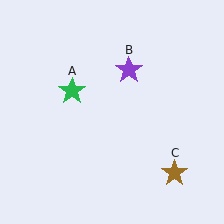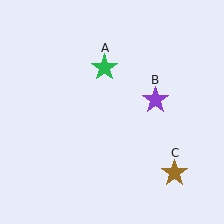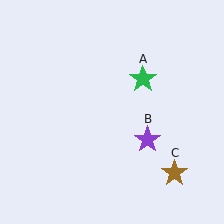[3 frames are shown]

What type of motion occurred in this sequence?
The green star (object A), purple star (object B) rotated clockwise around the center of the scene.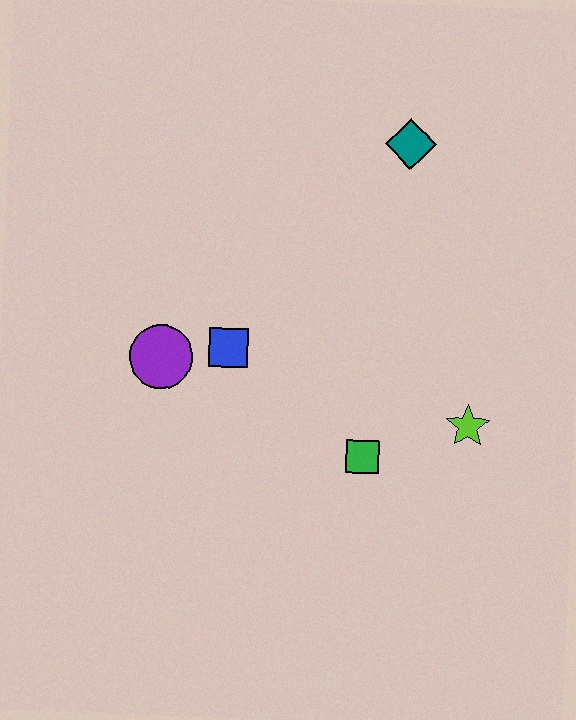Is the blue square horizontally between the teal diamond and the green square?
No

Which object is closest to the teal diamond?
The blue square is closest to the teal diamond.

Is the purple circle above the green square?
Yes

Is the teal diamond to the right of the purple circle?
Yes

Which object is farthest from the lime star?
The purple circle is farthest from the lime star.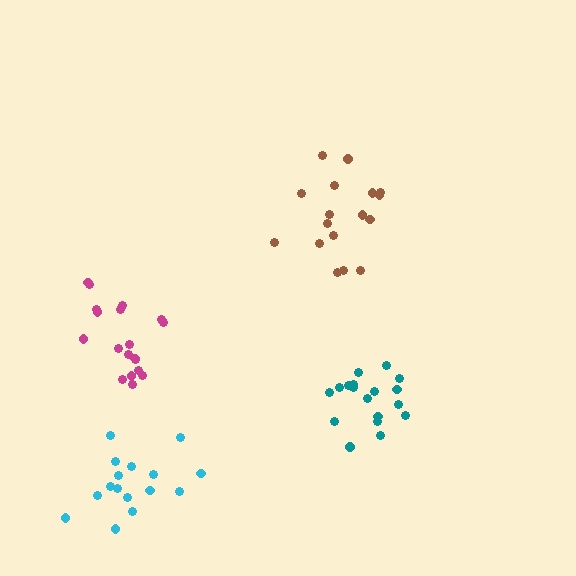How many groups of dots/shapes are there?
There are 4 groups.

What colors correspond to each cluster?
The clusters are colored: magenta, brown, teal, cyan.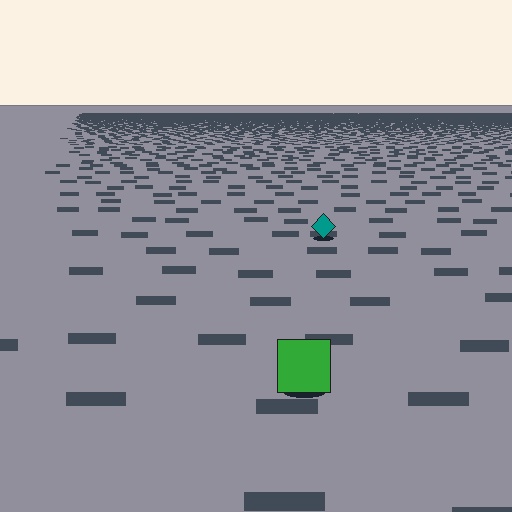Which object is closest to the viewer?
The green square is closest. The texture marks near it are larger and more spread out.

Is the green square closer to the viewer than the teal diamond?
Yes. The green square is closer — you can tell from the texture gradient: the ground texture is coarser near it.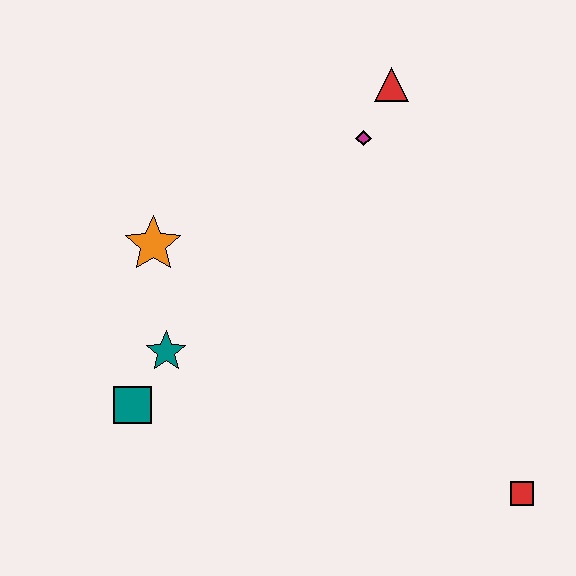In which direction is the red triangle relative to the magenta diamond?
The red triangle is above the magenta diamond.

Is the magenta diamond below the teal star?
No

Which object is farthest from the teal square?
The red triangle is farthest from the teal square.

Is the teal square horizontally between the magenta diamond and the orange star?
No